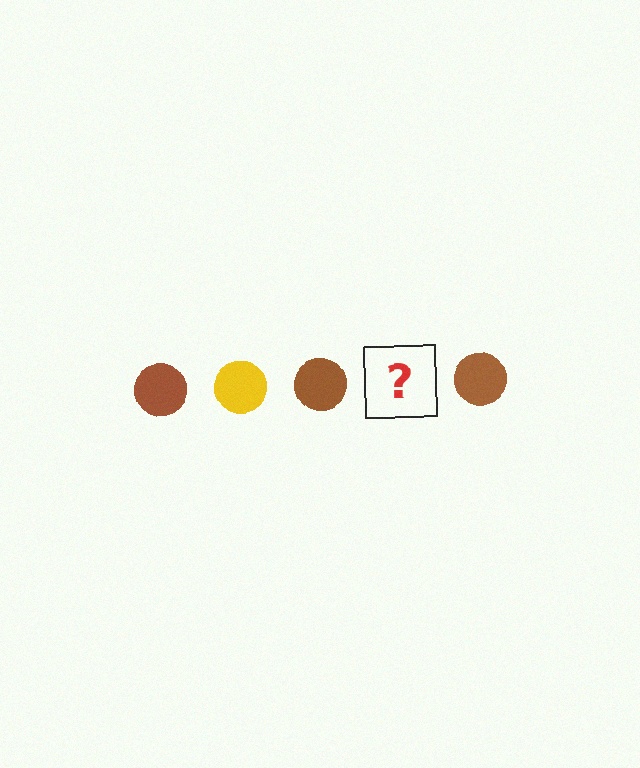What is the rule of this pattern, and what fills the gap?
The rule is that the pattern cycles through brown, yellow circles. The gap should be filled with a yellow circle.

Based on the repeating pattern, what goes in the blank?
The blank should be a yellow circle.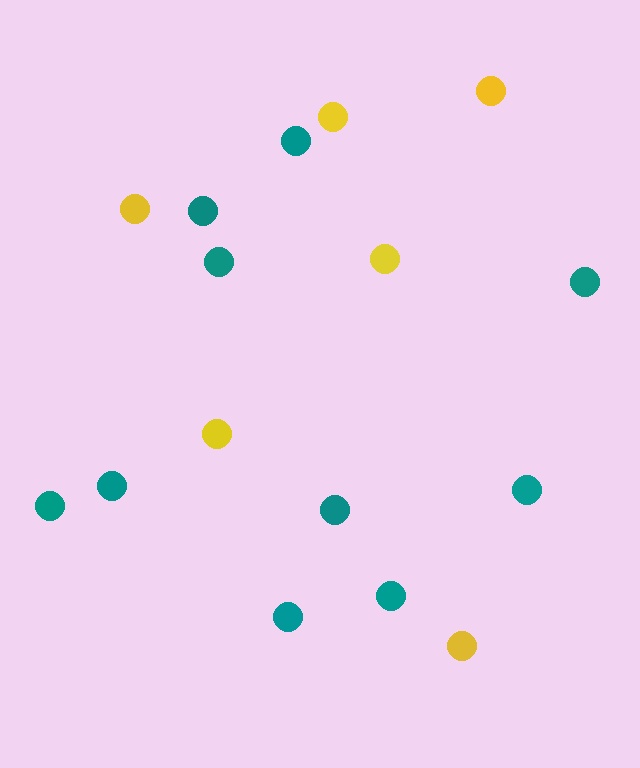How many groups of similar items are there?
There are 2 groups: one group of teal circles (10) and one group of yellow circles (6).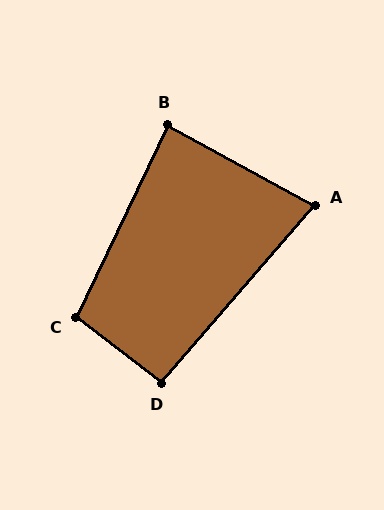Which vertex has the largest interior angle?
C, at approximately 102 degrees.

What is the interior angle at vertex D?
Approximately 93 degrees (approximately right).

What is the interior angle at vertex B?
Approximately 87 degrees (approximately right).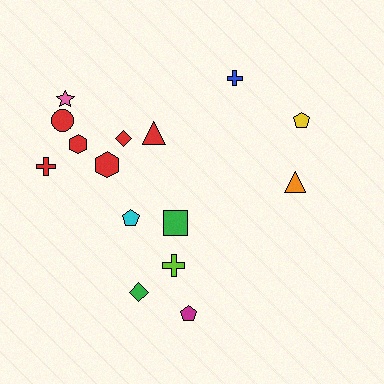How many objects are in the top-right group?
There are 3 objects.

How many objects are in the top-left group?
There are 7 objects.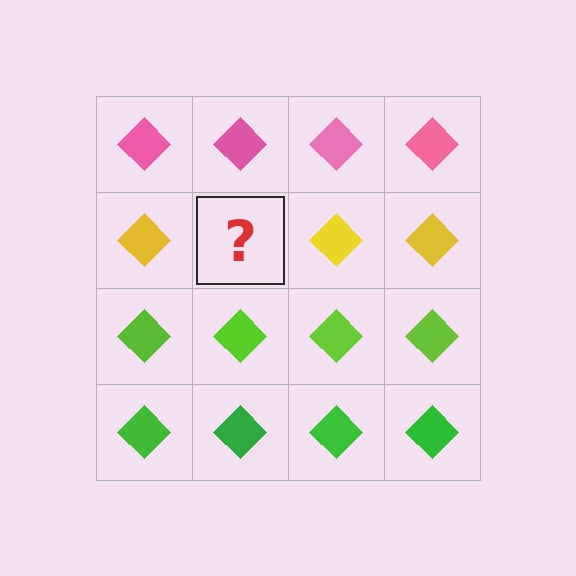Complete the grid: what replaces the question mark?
The question mark should be replaced with a yellow diamond.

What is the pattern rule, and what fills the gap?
The rule is that each row has a consistent color. The gap should be filled with a yellow diamond.